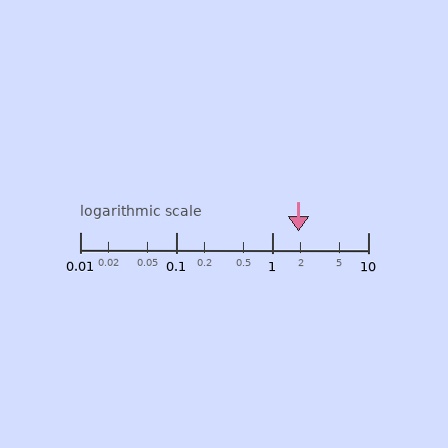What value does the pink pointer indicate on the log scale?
The pointer indicates approximately 1.9.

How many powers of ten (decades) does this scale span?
The scale spans 3 decades, from 0.01 to 10.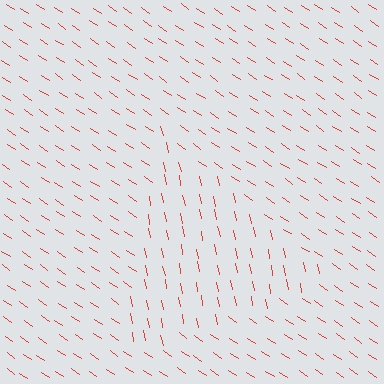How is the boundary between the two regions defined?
The boundary is defined purely by a change in line orientation (approximately 45 degrees difference). All lines are the same color and thickness.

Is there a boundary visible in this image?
Yes, there is a texture boundary formed by a change in line orientation.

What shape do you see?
I see a triangle.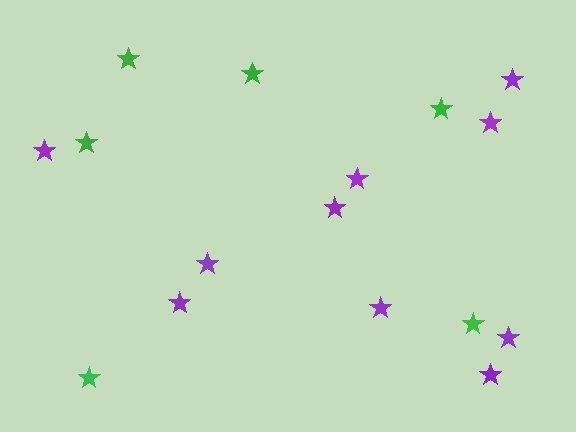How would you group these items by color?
There are 2 groups: one group of green stars (6) and one group of purple stars (10).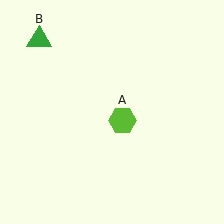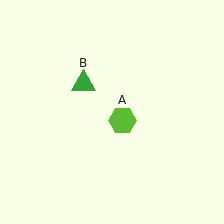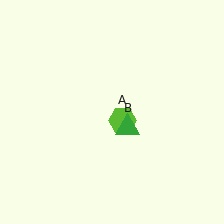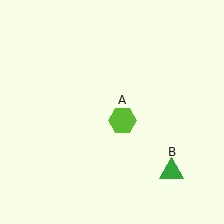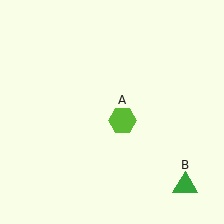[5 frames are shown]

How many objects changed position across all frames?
1 object changed position: green triangle (object B).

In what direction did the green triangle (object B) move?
The green triangle (object B) moved down and to the right.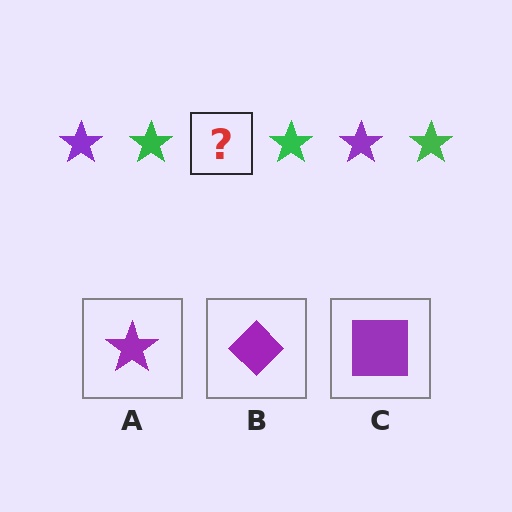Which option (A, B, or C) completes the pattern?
A.